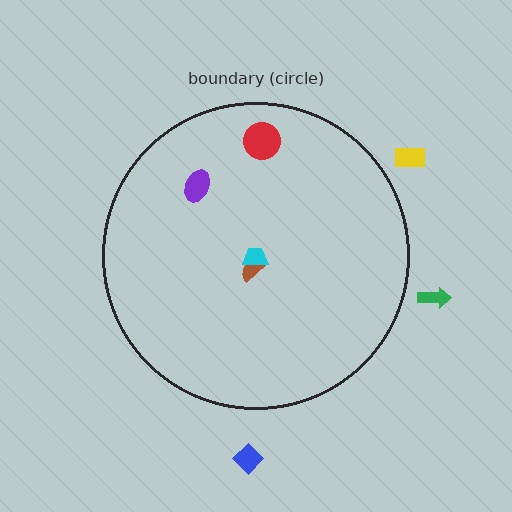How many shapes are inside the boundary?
4 inside, 3 outside.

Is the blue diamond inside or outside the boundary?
Outside.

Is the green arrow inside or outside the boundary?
Outside.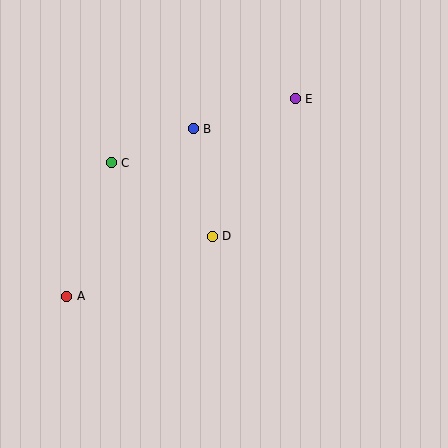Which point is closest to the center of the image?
Point D at (212, 236) is closest to the center.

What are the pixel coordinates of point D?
Point D is at (212, 236).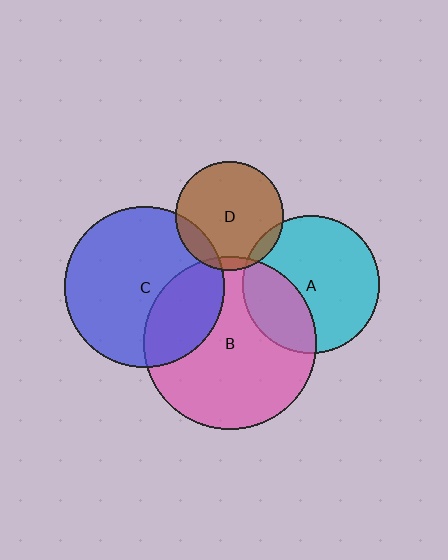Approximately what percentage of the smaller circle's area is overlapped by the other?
Approximately 30%.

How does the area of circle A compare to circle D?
Approximately 1.6 times.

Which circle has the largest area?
Circle B (pink).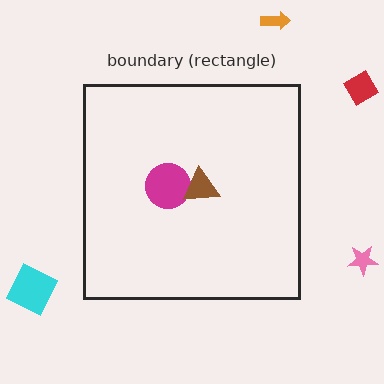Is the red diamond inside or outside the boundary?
Outside.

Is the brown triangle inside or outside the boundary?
Inside.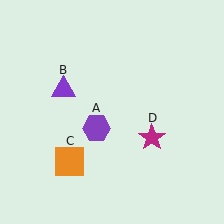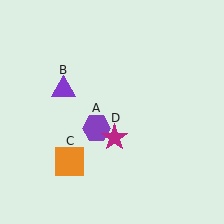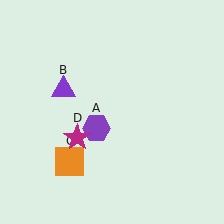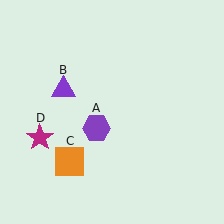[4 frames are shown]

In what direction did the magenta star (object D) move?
The magenta star (object D) moved left.